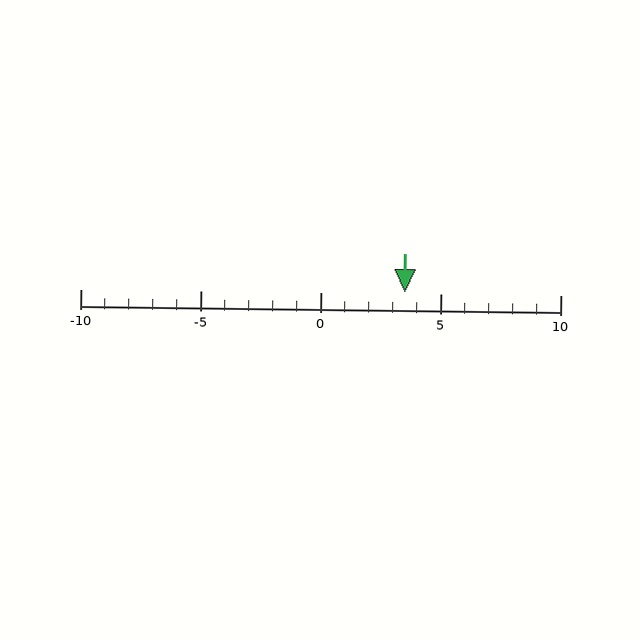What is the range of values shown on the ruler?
The ruler shows values from -10 to 10.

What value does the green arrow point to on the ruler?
The green arrow points to approximately 4.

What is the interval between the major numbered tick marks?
The major tick marks are spaced 5 units apart.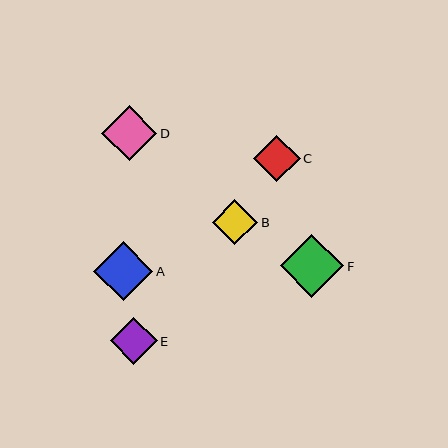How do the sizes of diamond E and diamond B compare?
Diamond E and diamond B are approximately the same size.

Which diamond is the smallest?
Diamond B is the smallest with a size of approximately 46 pixels.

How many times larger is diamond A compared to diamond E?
Diamond A is approximately 1.3 times the size of diamond E.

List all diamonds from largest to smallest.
From largest to smallest: F, A, D, E, C, B.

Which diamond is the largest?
Diamond F is the largest with a size of approximately 64 pixels.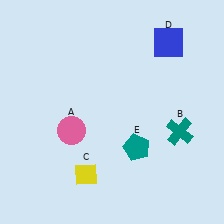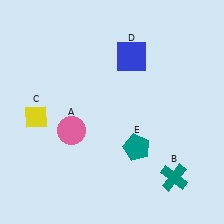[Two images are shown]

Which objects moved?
The objects that moved are: the teal cross (B), the yellow diamond (C), the blue square (D).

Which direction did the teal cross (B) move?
The teal cross (B) moved down.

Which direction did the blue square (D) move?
The blue square (D) moved left.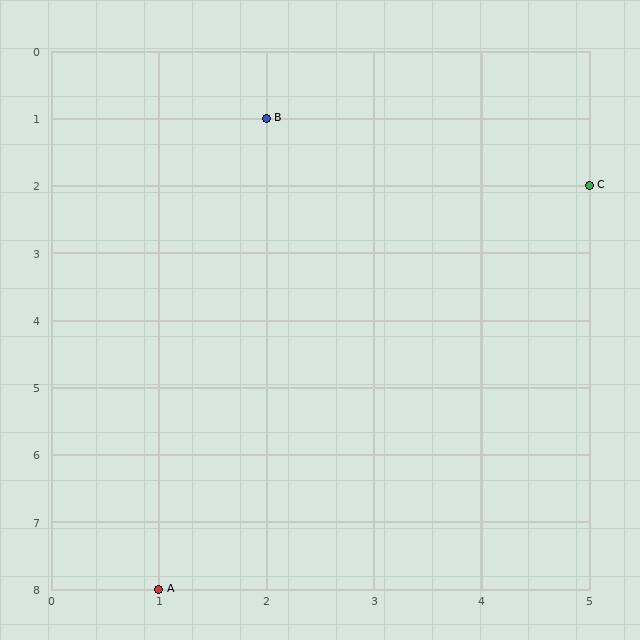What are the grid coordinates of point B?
Point B is at grid coordinates (2, 1).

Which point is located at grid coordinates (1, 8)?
Point A is at (1, 8).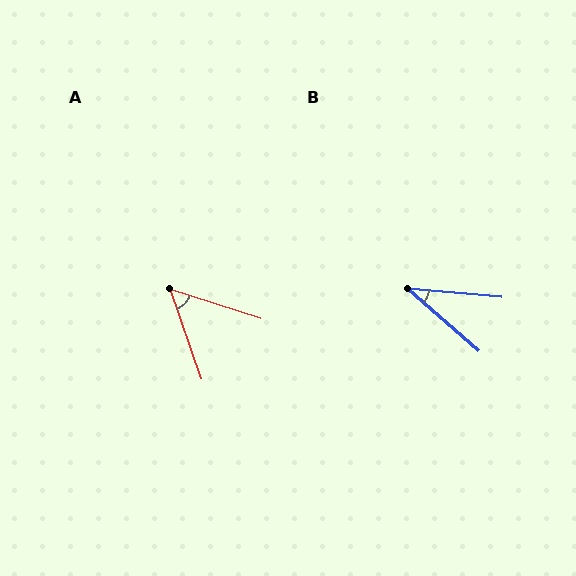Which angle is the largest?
A, at approximately 53 degrees.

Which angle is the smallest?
B, at approximately 36 degrees.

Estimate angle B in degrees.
Approximately 36 degrees.